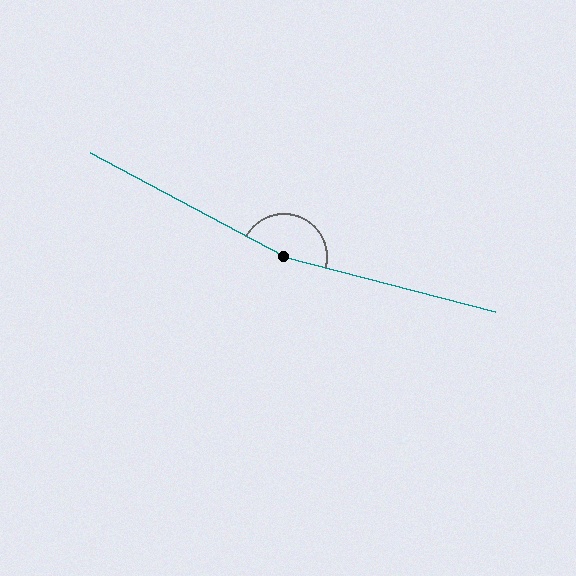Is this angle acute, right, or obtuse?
It is obtuse.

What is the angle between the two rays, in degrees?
Approximately 166 degrees.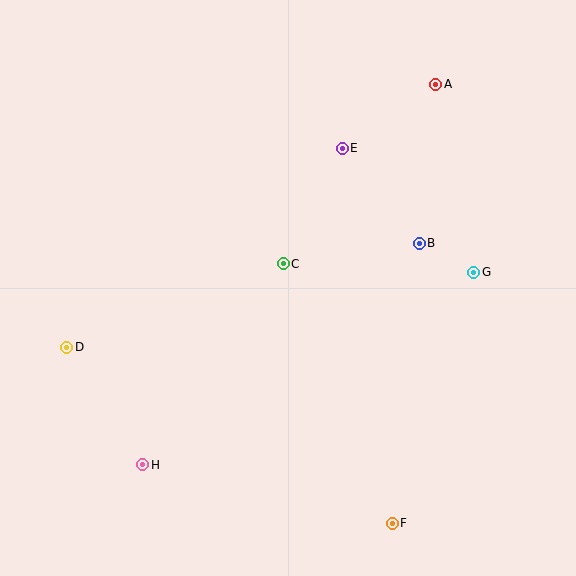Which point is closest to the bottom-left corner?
Point H is closest to the bottom-left corner.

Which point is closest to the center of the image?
Point C at (283, 264) is closest to the center.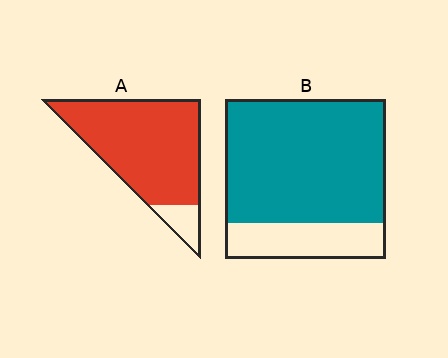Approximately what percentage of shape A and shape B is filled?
A is approximately 90% and B is approximately 80%.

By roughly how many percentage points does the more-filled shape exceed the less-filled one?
By roughly 10 percentage points (A over B).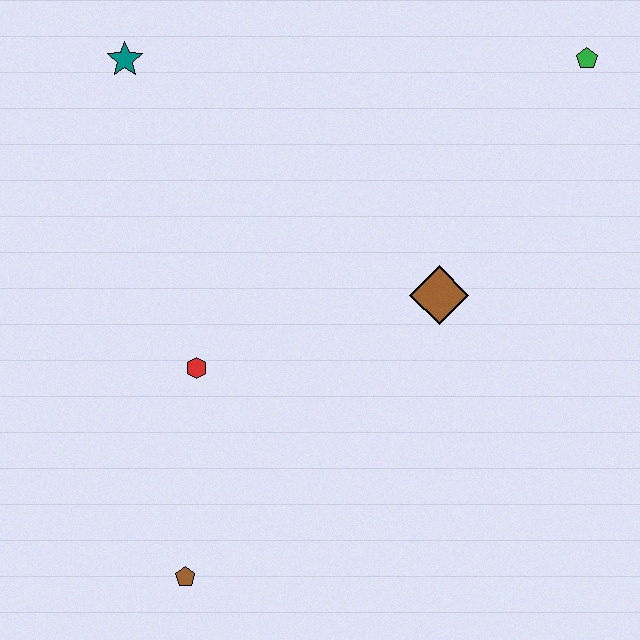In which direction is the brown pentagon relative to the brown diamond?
The brown pentagon is below the brown diamond.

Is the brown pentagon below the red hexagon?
Yes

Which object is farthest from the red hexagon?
The green pentagon is farthest from the red hexagon.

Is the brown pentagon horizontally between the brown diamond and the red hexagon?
No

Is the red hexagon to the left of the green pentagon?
Yes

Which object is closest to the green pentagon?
The brown diamond is closest to the green pentagon.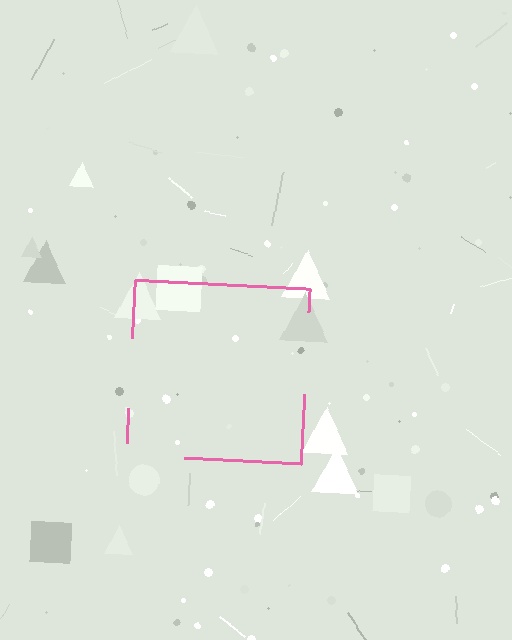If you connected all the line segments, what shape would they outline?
They would outline a square.